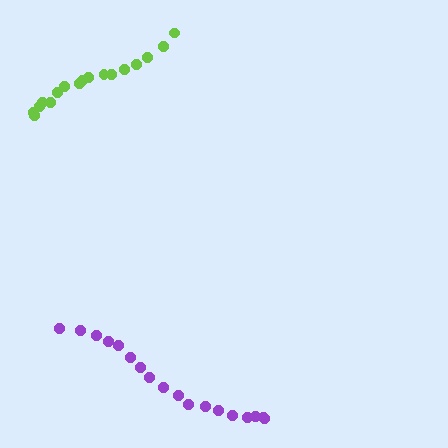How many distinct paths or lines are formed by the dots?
There are 2 distinct paths.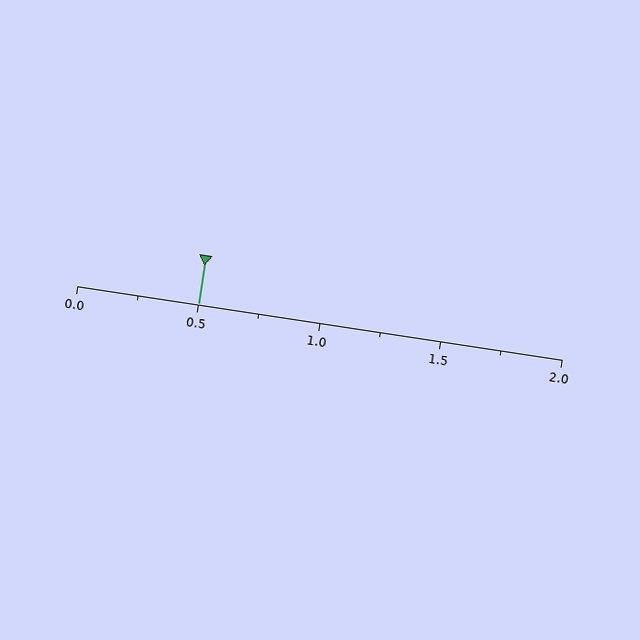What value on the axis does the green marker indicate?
The marker indicates approximately 0.5.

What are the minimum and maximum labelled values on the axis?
The axis runs from 0.0 to 2.0.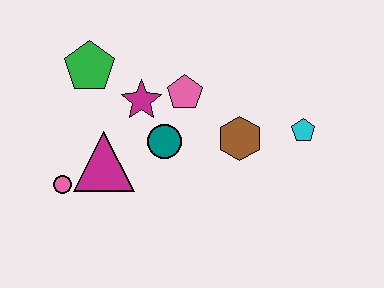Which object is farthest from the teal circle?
The cyan pentagon is farthest from the teal circle.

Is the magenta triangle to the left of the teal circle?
Yes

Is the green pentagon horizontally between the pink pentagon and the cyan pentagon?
No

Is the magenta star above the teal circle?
Yes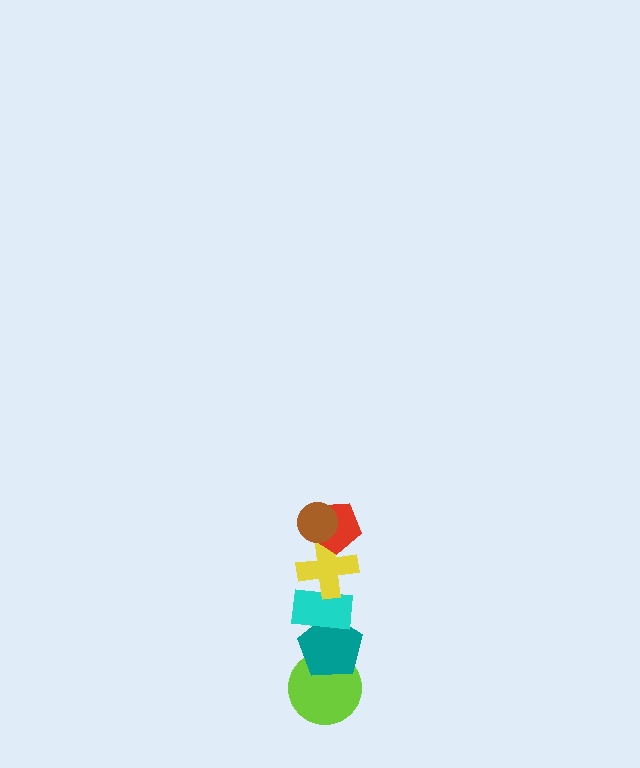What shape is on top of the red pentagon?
The brown circle is on top of the red pentagon.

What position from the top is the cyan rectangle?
The cyan rectangle is 4th from the top.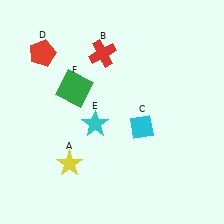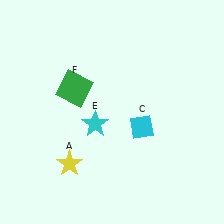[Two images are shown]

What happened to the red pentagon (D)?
The red pentagon (D) was removed in Image 2. It was in the top-left area of Image 1.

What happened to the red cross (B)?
The red cross (B) was removed in Image 2. It was in the top-left area of Image 1.